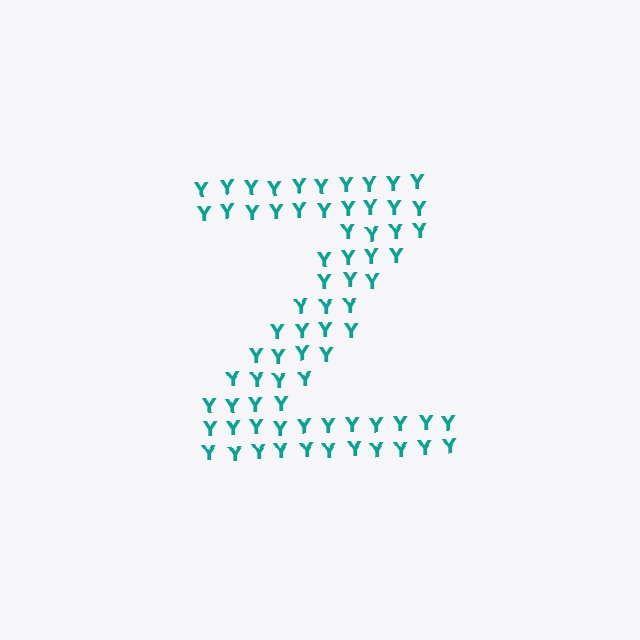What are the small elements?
The small elements are letter Y's.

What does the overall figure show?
The overall figure shows the letter Z.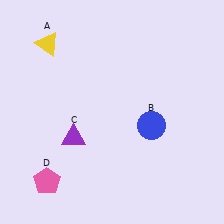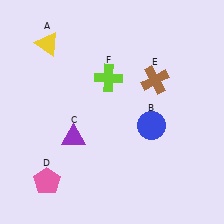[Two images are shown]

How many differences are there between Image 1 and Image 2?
There are 2 differences between the two images.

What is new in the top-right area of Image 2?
A brown cross (E) was added in the top-right area of Image 2.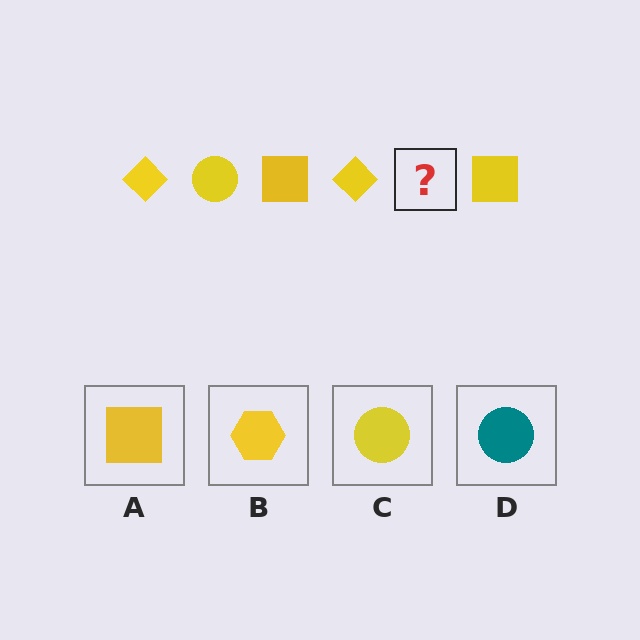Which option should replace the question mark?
Option C.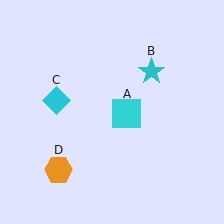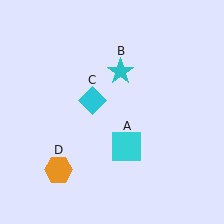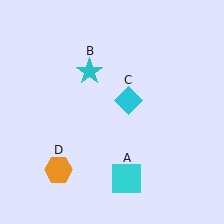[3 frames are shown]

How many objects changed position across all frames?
3 objects changed position: cyan square (object A), cyan star (object B), cyan diamond (object C).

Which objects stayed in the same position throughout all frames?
Orange hexagon (object D) remained stationary.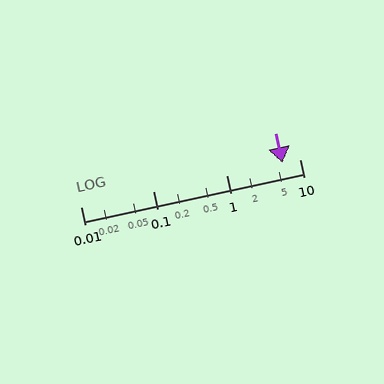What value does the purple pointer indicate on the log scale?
The pointer indicates approximately 5.9.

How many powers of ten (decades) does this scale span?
The scale spans 3 decades, from 0.01 to 10.